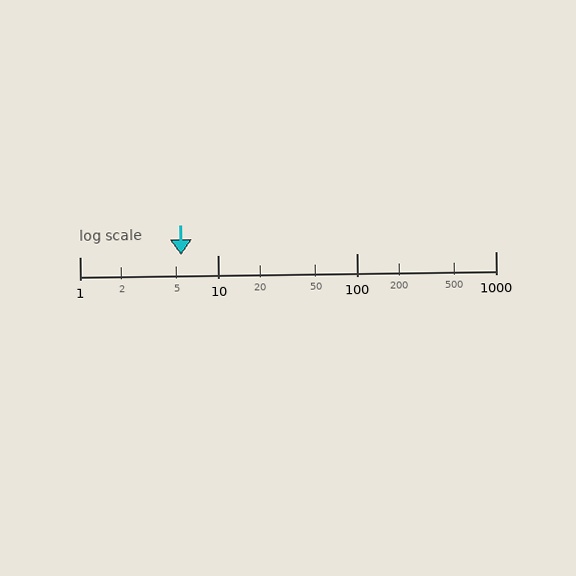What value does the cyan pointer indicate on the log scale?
The pointer indicates approximately 5.4.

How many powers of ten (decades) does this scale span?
The scale spans 3 decades, from 1 to 1000.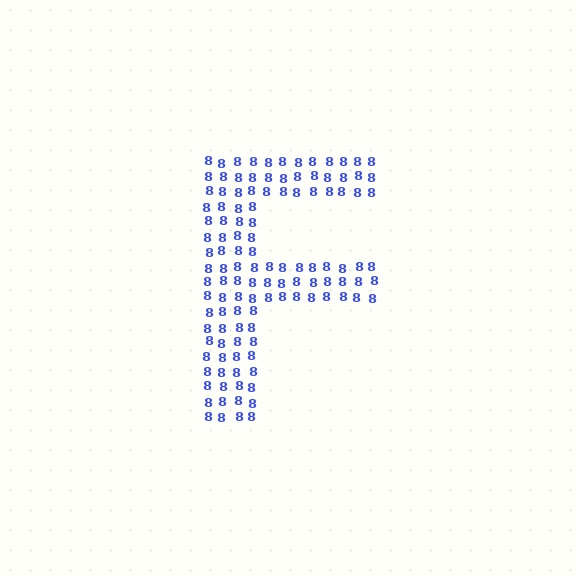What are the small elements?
The small elements are digit 8's.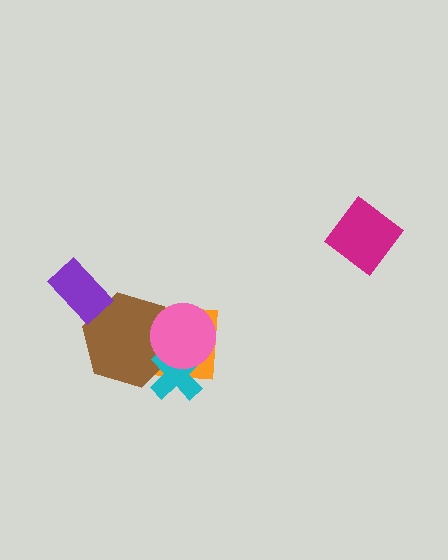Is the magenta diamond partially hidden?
No, no other shape covers it.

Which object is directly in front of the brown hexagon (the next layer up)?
The cyan cross is directly in front of the brown hexagon.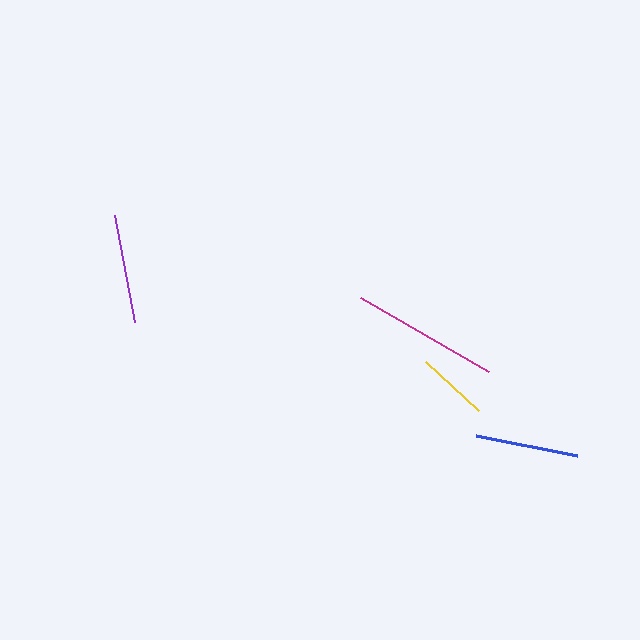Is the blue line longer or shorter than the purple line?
The purple line is longer than the blue line.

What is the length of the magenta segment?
The magenta segment is approximately 148 pixels long.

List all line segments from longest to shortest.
From longest to shortest: magenta, purple, blue, yellow.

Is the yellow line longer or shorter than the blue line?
The blue line is longer than the yellow line.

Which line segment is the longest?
The magenta line is the longest at approximately 148 pixels.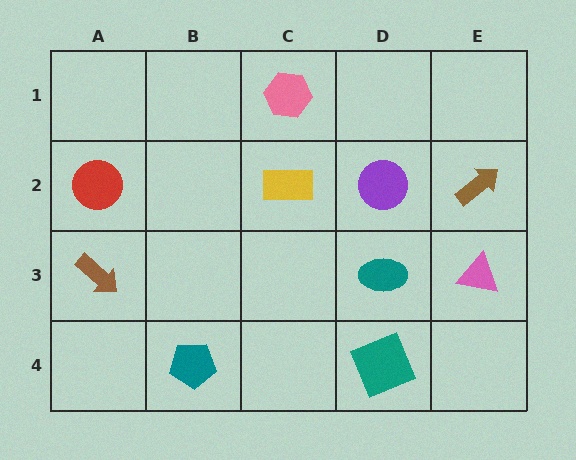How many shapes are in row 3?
3 shapes.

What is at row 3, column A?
A brown arrow.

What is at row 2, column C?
A yellow rectangle.